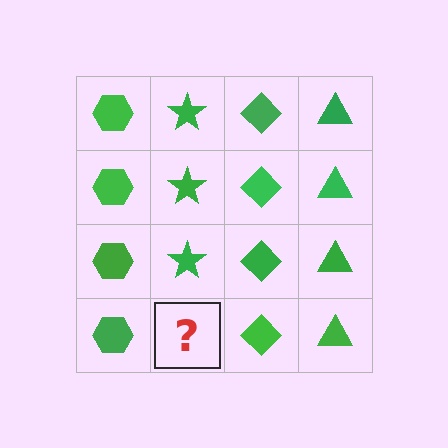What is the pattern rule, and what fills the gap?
The rule is that each column has a consistent shape. The gap should be filled with a green star.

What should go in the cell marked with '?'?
The missing cell should contain a green star.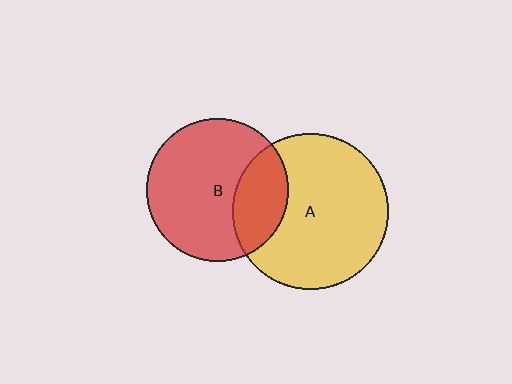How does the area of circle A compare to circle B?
Approximately 1.2 times.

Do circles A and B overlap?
Yes.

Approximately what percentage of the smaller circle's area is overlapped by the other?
Approximately 25%.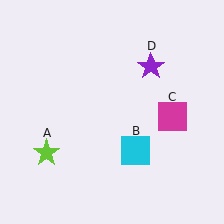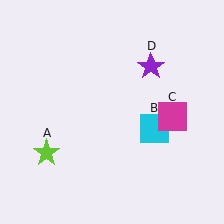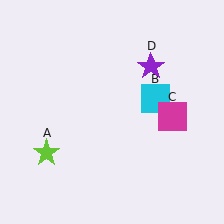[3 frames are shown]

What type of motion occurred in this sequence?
The cyan square (object B) rotated counterclockwise around the center of the scene.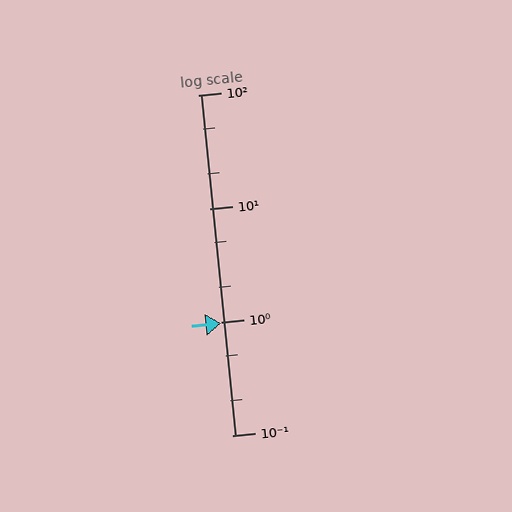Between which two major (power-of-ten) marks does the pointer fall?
The pointer is between 0.1 and 1.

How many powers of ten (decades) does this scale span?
The scale spans 3 decades, from 0.1 to 100.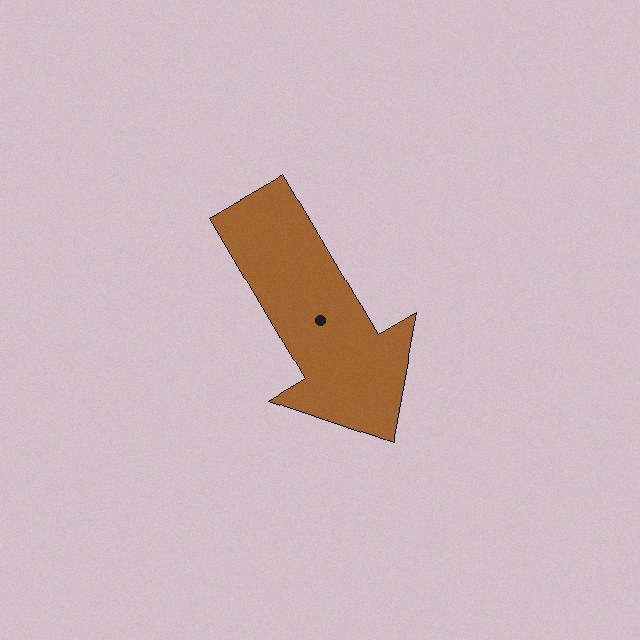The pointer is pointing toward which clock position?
Roughly 5 o'clock.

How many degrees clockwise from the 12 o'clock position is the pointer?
Approximately 150 degrees.